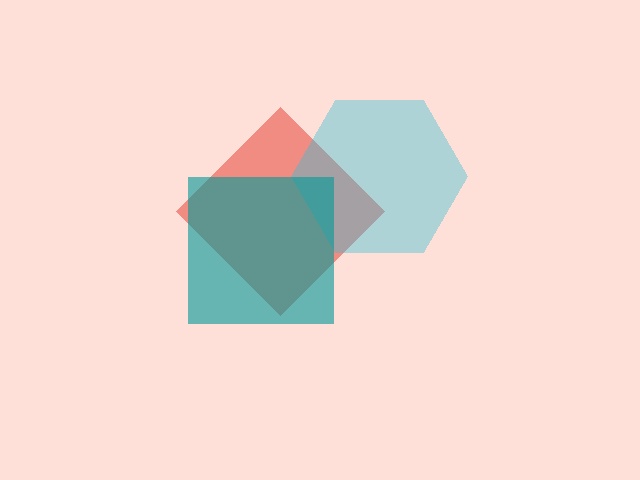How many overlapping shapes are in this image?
There are 3 overlapping shapes in the image.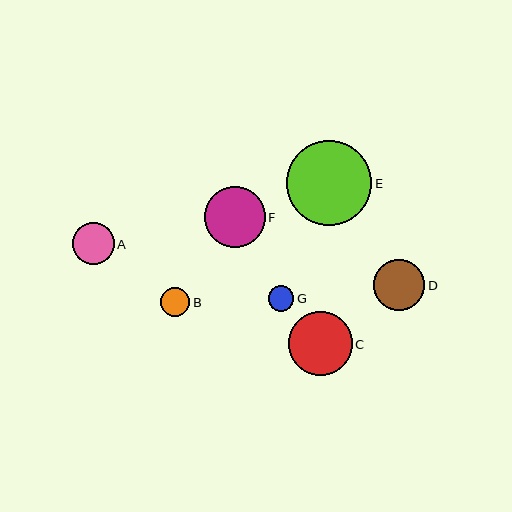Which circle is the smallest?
Circle G is the smallest with a size of approximately 25 pixels.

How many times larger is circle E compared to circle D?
Circle E is approximately 1.6 times the size of circle D.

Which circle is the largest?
Circle E is the largest with a size of approximately 85 pixels.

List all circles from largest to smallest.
From largest to smallest: E, C, F, D, A, B, G.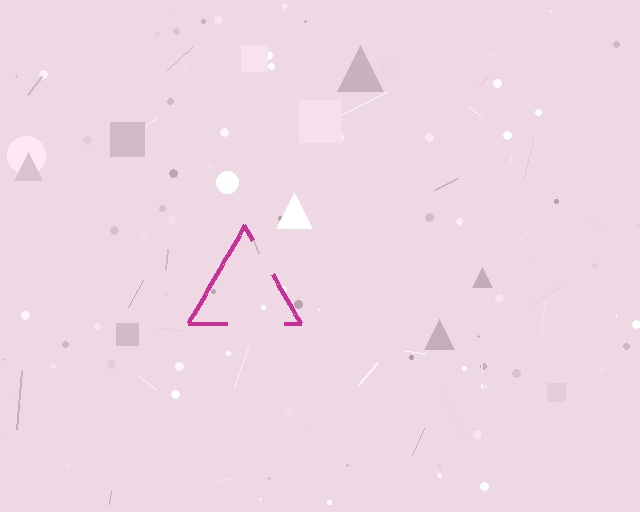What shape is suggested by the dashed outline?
The dashed outline suggests a triangle.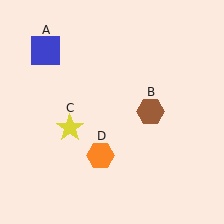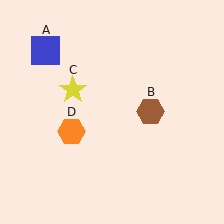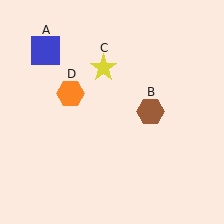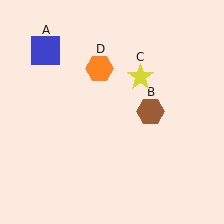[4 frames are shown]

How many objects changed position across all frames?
2 objects changed position: yellow star (object C), orange hexagon (object D).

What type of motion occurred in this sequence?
The yellow star (object C), orange hexagon (object D) rotated clockwise around the center of the scene.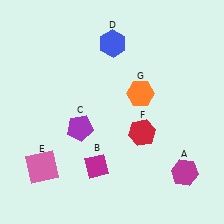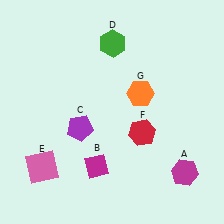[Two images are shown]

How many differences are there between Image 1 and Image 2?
There is 1 difference between the two images.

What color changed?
The hexagon (D) changed from blue in Image 1 to green in Image 2.